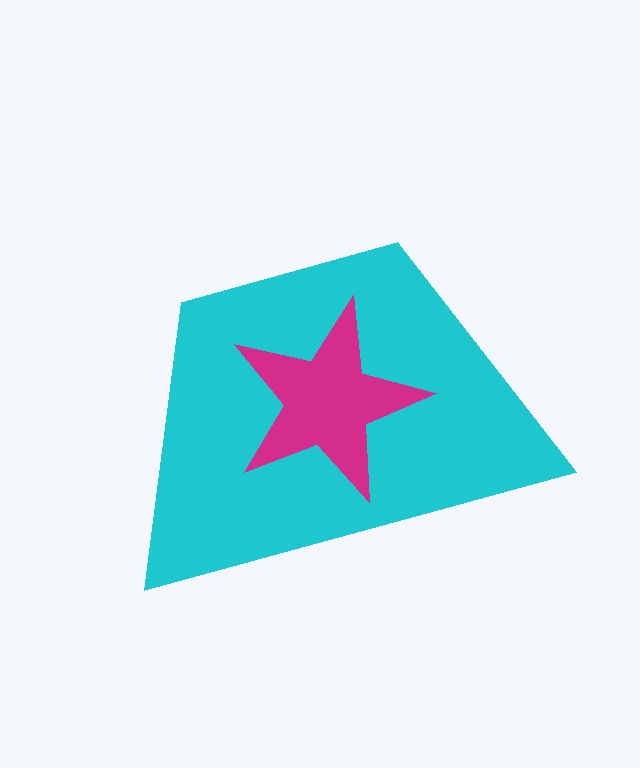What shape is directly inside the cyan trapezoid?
The magenta star.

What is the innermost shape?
The magenta star.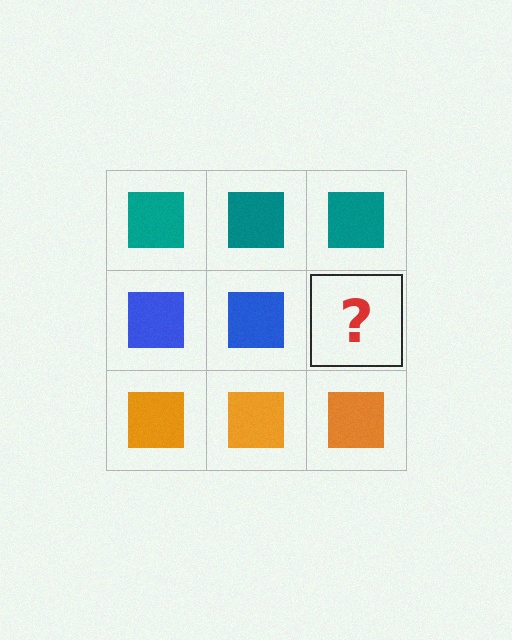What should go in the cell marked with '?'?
The missing cell should contain a blue square.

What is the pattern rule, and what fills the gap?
The rule is that each row has a consistent color. The gap should be filled with a blue square.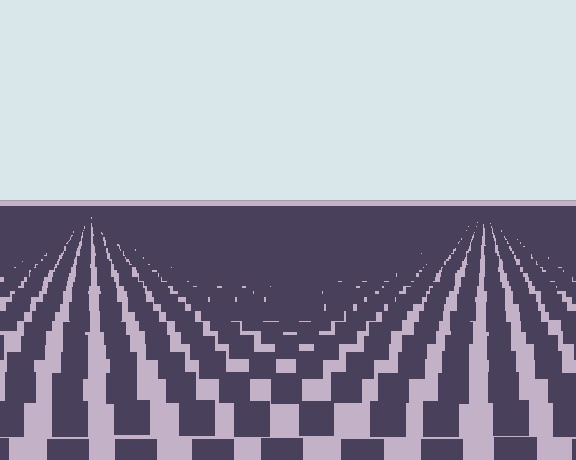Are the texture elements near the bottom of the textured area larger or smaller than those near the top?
Larger. Near the bottom, elements are closer to the viewer and appear at a bigger on-screen size.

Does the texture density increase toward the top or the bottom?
Density increases toward the top.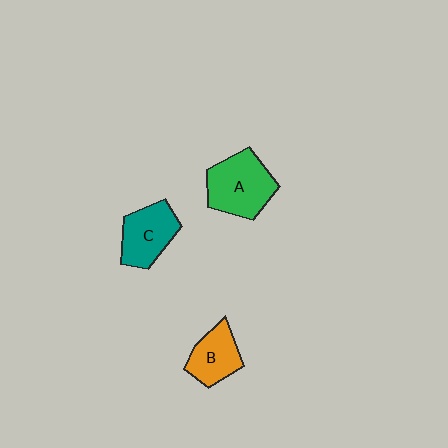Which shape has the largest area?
Shape A (green).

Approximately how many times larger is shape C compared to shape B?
Approximately 1.2 times.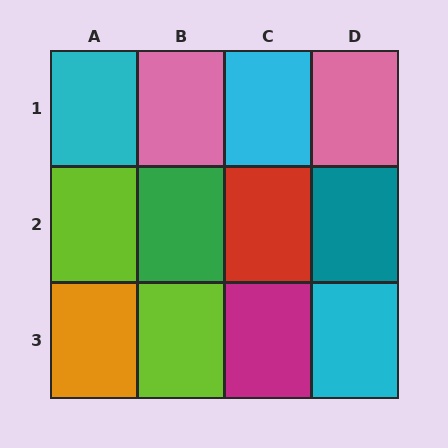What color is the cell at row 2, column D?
Teal.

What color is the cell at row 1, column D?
Pink.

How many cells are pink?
2 cells are pink.